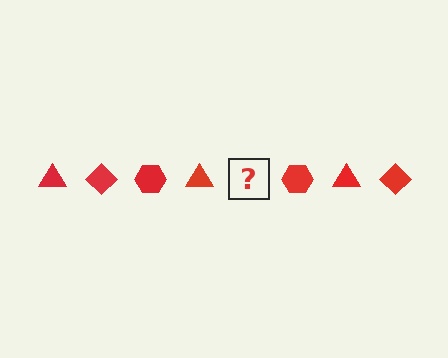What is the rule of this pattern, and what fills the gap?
The rule is that the pattern cycles through triangle, diamond, hexagon shapes in red. The gap should be filled with a red diamond.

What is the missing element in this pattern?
The missing element is a red diamond.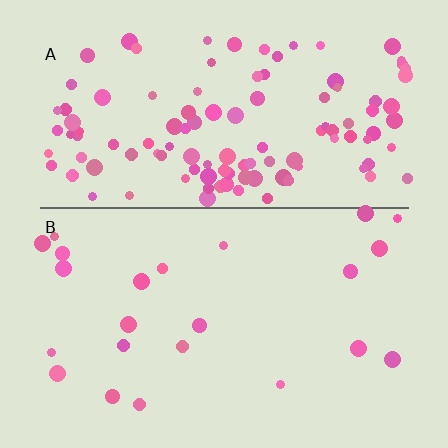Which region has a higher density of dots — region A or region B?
A (the top).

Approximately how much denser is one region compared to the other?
Approximately 4.6× — region A over region B.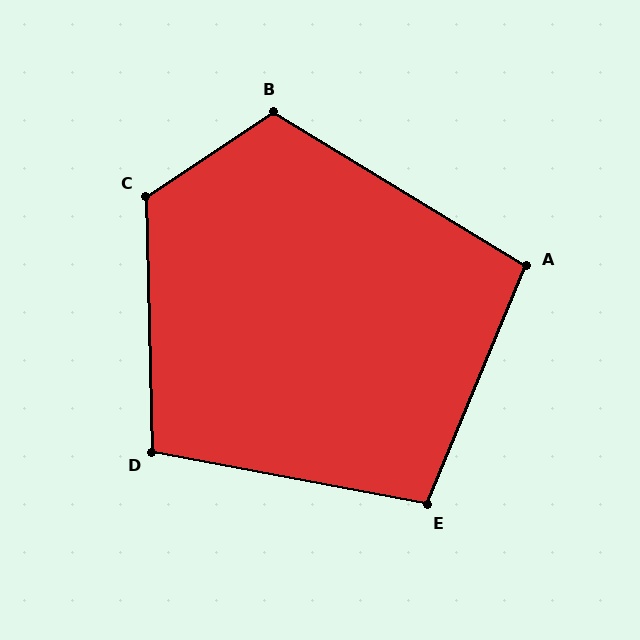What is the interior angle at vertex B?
Approximately 115 degrees (obtuse).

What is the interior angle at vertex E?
Approximately 102 degrees (obtuse).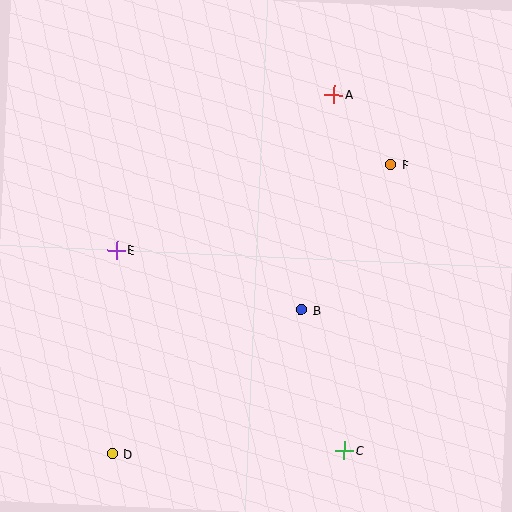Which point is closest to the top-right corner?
Point A is closest to the top-right corner.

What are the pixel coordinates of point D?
Point D is at (112, 454).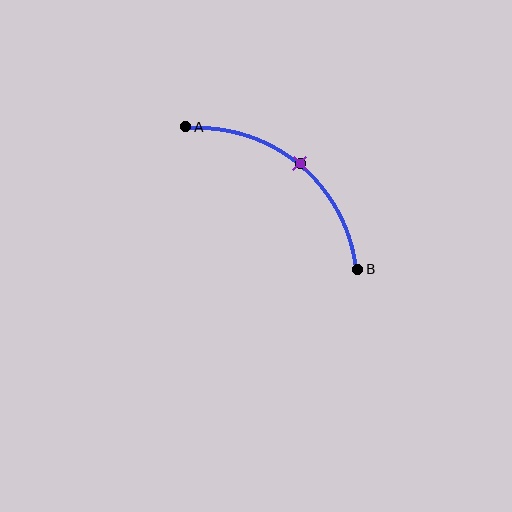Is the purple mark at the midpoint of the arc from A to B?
Yes. The purple mark lies on the arc at equal arc-length from both A and B — it is the arc midpoint.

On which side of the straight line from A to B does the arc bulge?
The arc bulges above and to the right of the straight line connecting A and B.